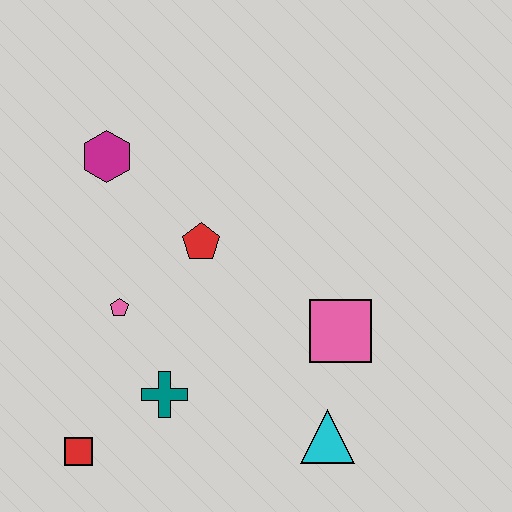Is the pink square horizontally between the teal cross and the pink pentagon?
No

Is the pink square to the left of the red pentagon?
No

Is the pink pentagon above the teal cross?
Yes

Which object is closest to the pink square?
The cyan triangle is closest to the pink square.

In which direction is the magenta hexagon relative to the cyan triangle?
The magenta hexagon is above the cyan triangle.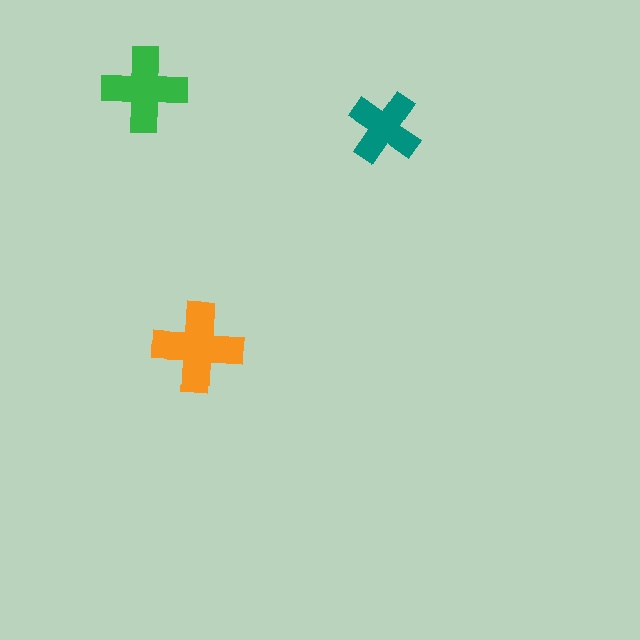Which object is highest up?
The green cross is topmost.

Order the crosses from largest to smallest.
the orange one, the green one, the teal one.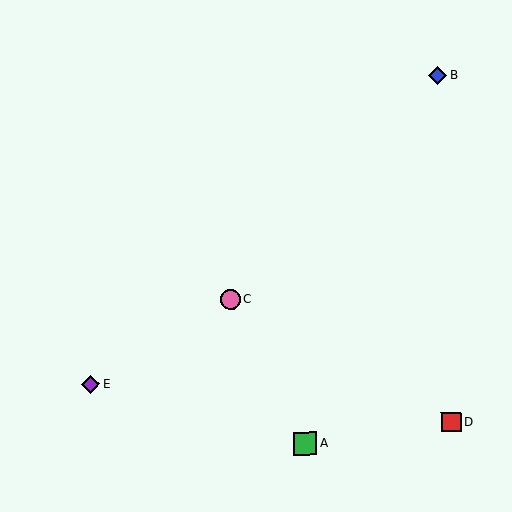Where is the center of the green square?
The center of the green square is at (305, 443).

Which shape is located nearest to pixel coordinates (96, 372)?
The purple diamond (labeled E) at (91, 384) is nearest to that location.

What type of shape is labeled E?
Shape E is a purple diamond.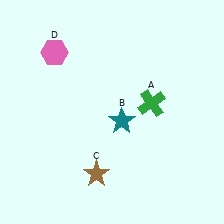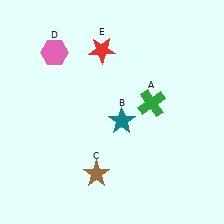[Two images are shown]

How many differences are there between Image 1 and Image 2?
There is 1 difference between the two images.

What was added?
A red star (E) was added in Image 2.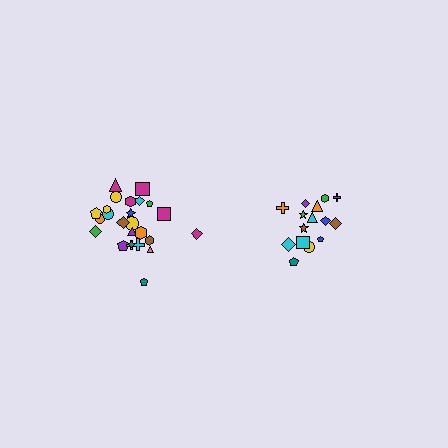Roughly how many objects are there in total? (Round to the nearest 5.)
Roughly 40 objects in total.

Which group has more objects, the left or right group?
The left group.